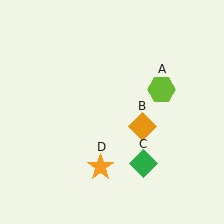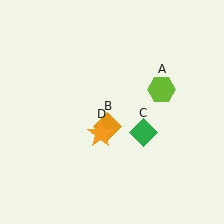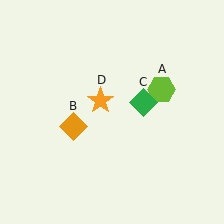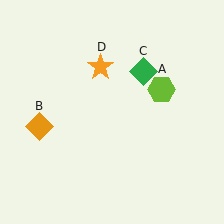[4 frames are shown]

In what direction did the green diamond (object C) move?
The green diamond (object C) moved up.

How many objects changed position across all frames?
3 objects changed position: orange diamond (object B), green diamond (object C), orange star (object D).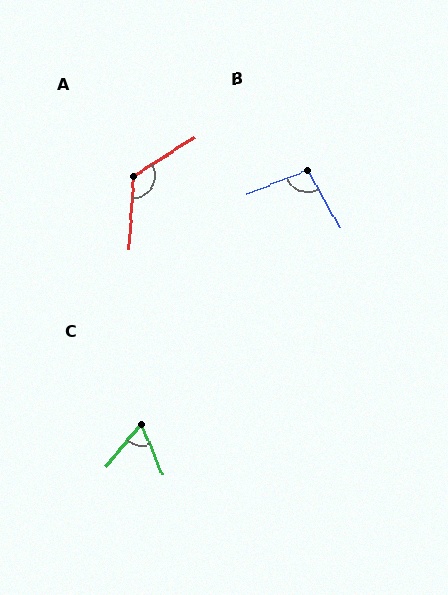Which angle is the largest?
A, at approximately 126 degrees.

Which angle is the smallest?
C, at approximately 63 degrees.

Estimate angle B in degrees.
Approximately 98 degrees.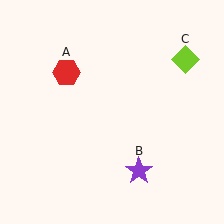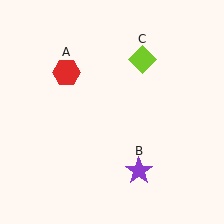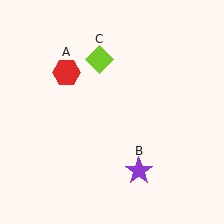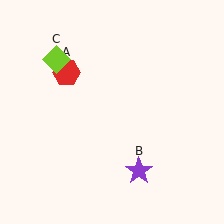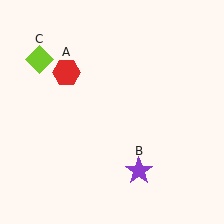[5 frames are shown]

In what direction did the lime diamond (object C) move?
The lime diamond (object C) moved left.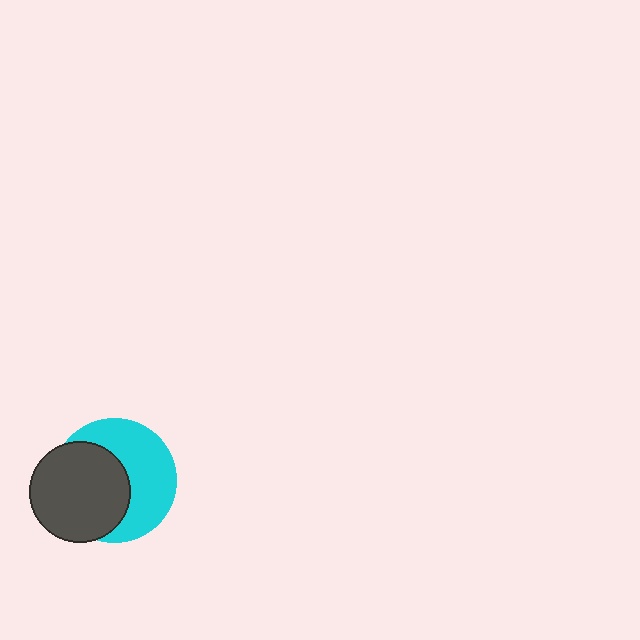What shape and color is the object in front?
The object in front is a dark gray circle.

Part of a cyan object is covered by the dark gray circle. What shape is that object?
It is a circle.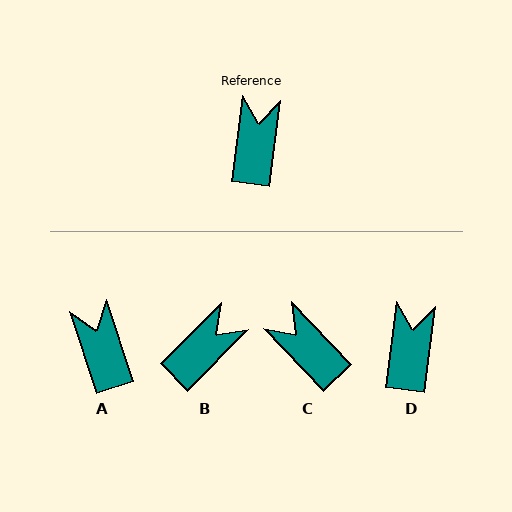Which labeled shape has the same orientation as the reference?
D.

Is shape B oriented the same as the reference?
No, it is off by about 37 degrees.